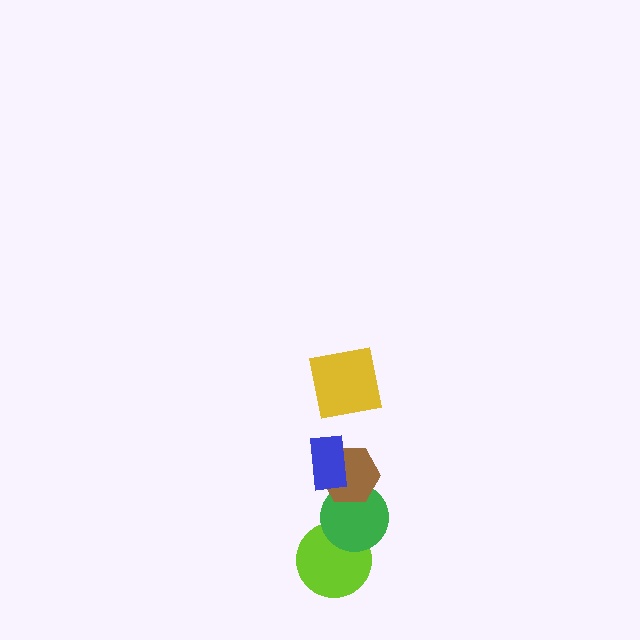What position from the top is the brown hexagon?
The brown hexagon is 3rd from the top.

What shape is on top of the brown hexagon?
The blue rectangle is on top of the brown hexagon.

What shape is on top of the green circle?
The brown hexagon is on top of the green circle.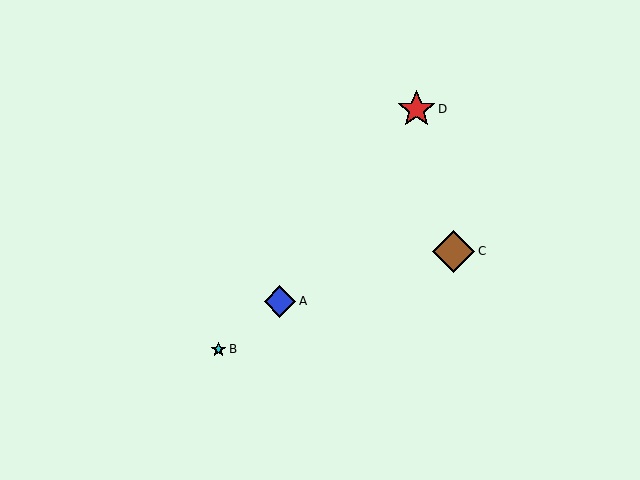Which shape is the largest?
The brown diamond (labeled C) is the largest.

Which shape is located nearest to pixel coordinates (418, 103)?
The red star (labeled D) at (416, 109) is nearest to that location.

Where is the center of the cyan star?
The center of the cyan star is at (218, 349).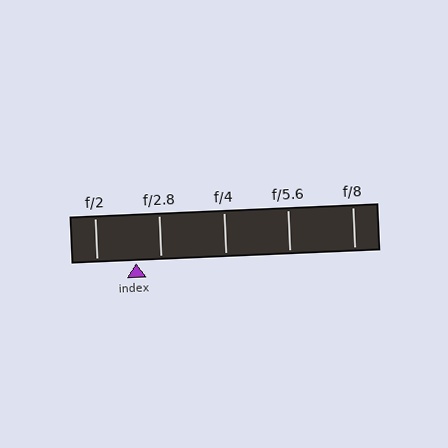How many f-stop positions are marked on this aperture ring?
There are 5 f-stop positions marked.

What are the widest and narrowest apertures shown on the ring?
The widest aperture shown is f/2 and the narrowest is f/8.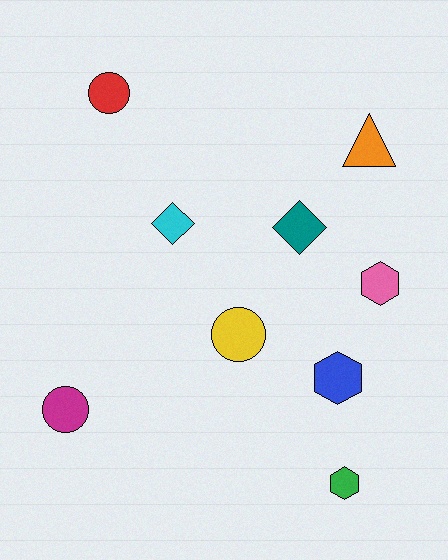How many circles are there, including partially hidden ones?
There are 3 circles.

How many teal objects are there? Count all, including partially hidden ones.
There is 1 teal object.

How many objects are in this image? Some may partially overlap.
There are 9 objects.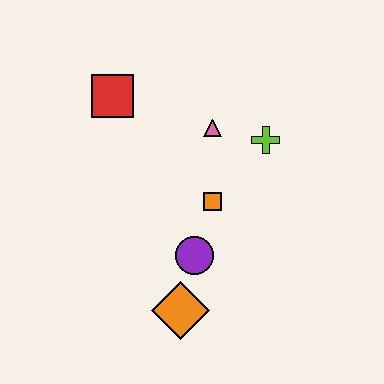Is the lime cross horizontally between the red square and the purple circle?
No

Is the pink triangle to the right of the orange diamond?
Yes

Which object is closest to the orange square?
The purple circle is closest to the orange square.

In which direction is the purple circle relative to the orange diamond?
The purple circle is above the orange diamond.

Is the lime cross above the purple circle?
Yes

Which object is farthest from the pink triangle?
The orange diamond is farthest from the pink triangle.